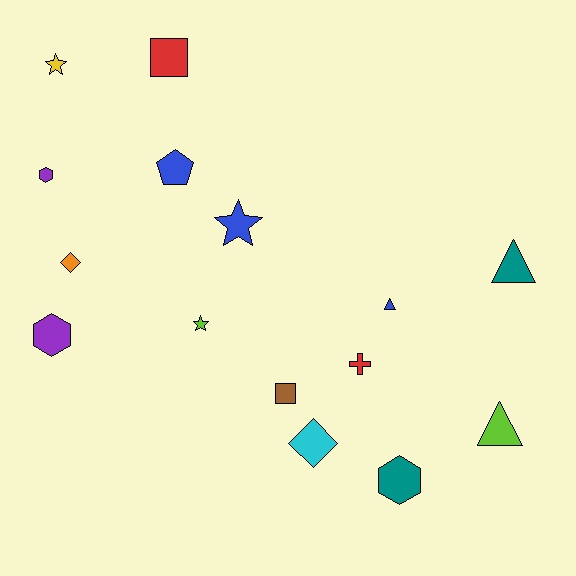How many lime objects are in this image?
There are 2 lime objects.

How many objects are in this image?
There are 15 objects.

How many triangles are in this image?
There are 3 triangles.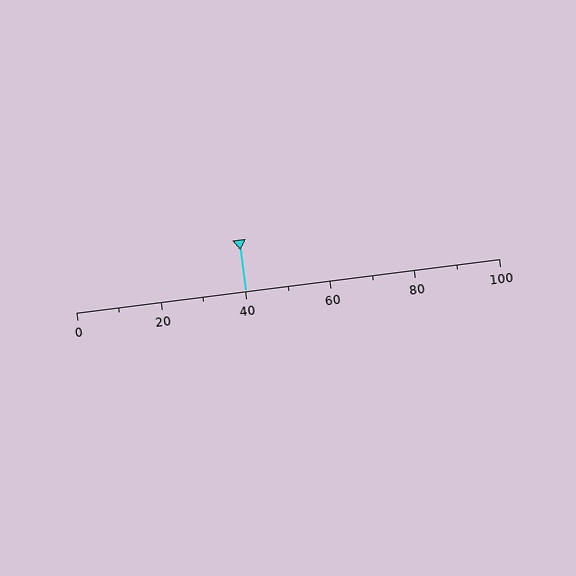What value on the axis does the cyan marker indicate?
The marker indicates approximately 40.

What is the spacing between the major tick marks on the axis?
The major ticks are spaced 20 apart.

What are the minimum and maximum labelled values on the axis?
The axis runs from 0 to 100.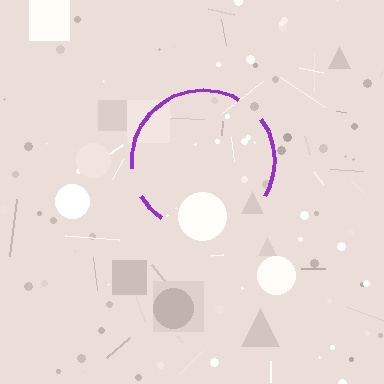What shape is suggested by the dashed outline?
The dashed outline suggests a circle.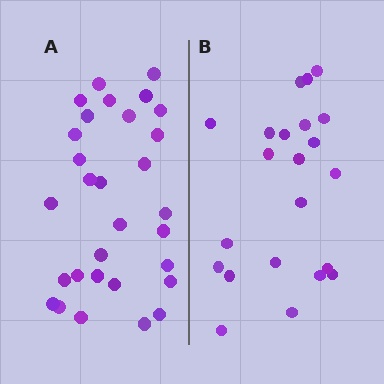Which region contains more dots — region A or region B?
Region A (the left region) has more dots.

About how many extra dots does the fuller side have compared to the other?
Region A has roughly 8 or so more dots than region B.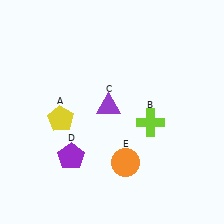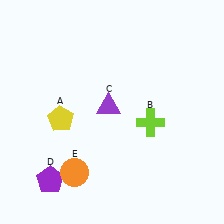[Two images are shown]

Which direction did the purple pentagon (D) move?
The purple pentagon (D) moved down.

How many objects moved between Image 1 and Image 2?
2 objects moved between the two images.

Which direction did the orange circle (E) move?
The orange circle (E) moved left.